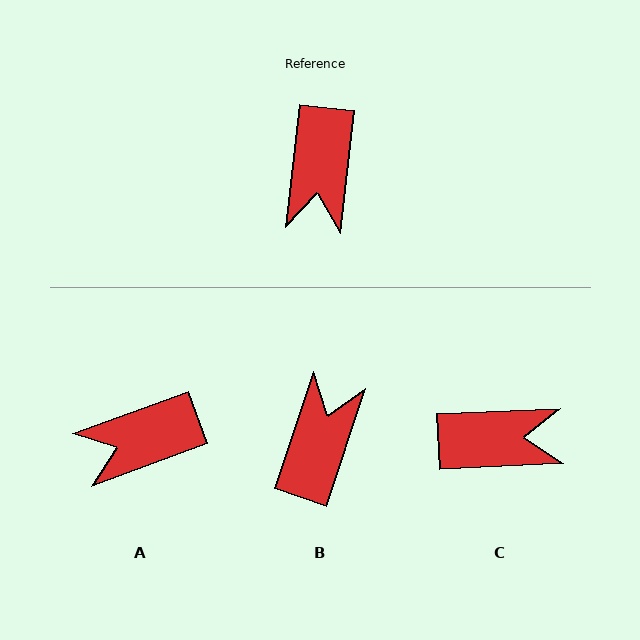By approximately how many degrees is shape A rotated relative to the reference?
Approximately 63 degrees clockwise.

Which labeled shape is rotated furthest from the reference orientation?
B, about 168 degrees away.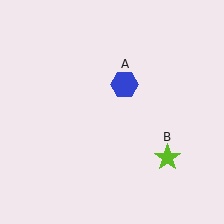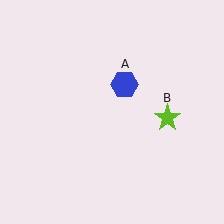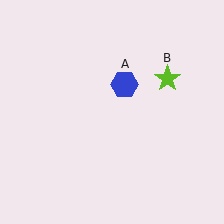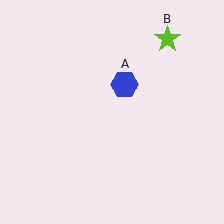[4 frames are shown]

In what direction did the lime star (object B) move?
The lime star (object B) moved up.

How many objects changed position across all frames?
1 object changed position: lime star (object B).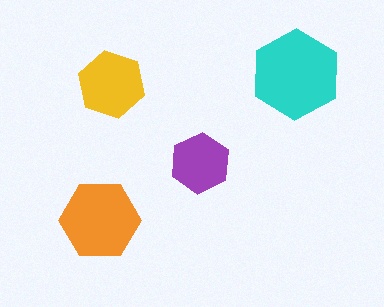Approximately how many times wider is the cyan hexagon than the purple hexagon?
About 1.5 times wider.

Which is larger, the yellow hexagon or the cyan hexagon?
The cyan one.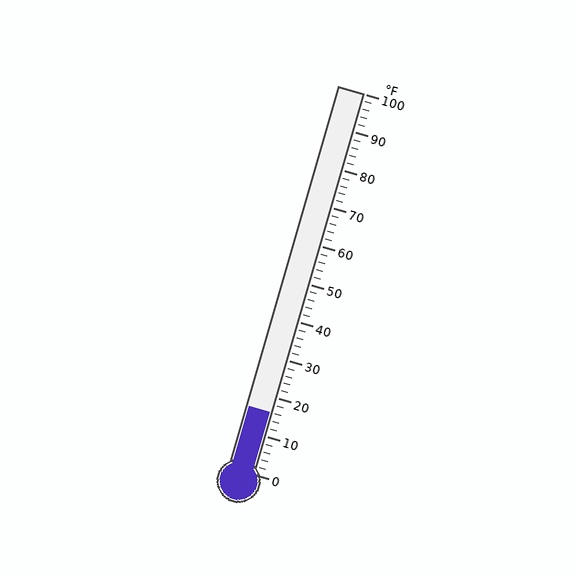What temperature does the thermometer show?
The thermometer shows approximately 16°F.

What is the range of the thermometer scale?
The thermometer scale ranges from 0°F to 100°F.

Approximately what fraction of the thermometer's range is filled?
The thermometer is filled to approximately 15% of its range.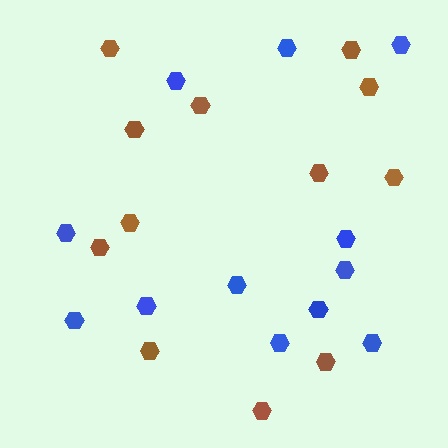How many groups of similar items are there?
There are 2 groups: one group of brown hexagons (12) and one group of blue hexagons (12).